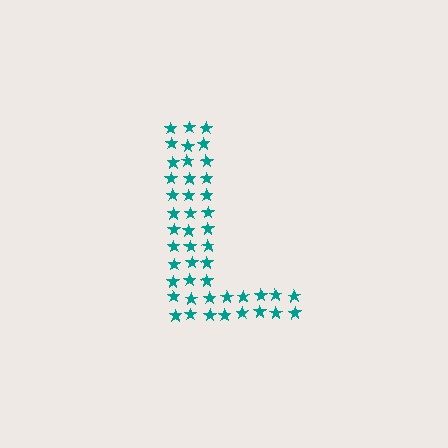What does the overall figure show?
The overall figure shows the letter L.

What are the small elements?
The small elements are stars.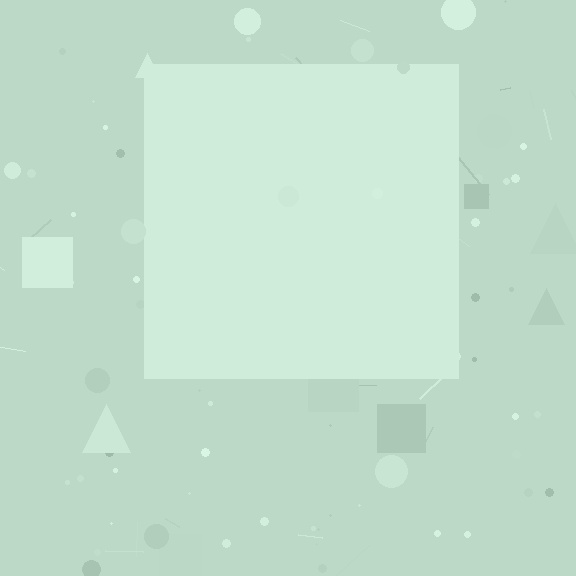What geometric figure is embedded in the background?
A square is embedded in the background.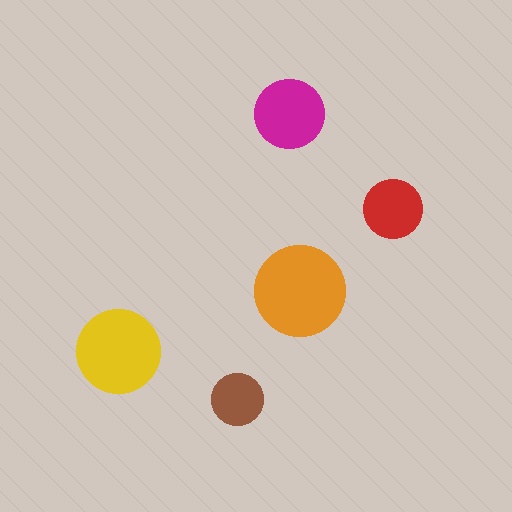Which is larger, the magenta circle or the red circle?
The magenta one.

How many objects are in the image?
There are 5 objects in the image.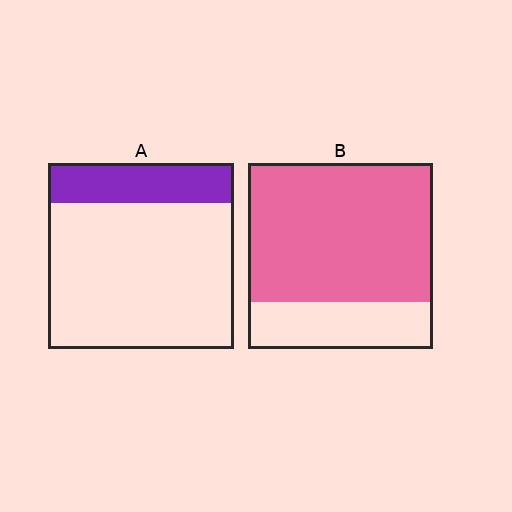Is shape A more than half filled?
No.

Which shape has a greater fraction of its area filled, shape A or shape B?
Shape B.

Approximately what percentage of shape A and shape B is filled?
A is approximately 20% and B is approximately 75%.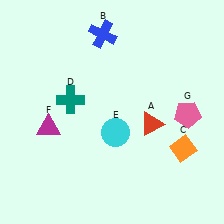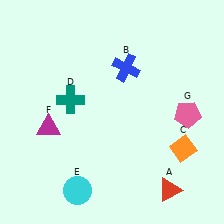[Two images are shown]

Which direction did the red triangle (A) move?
The red triangle (A) moved down.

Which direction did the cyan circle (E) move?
The cyan circle (E) moved down.